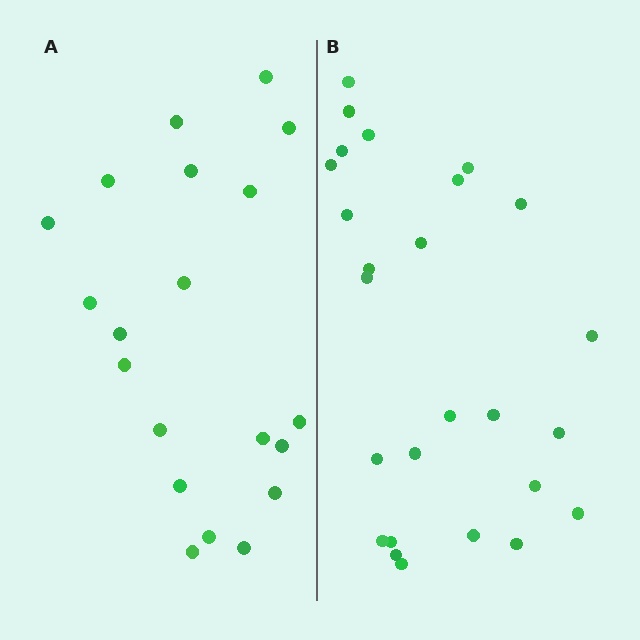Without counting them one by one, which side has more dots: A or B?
Region B (the right region) has more dots.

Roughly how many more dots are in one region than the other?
Region B has about 6 more dots than region A.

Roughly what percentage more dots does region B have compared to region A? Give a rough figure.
About 30% more.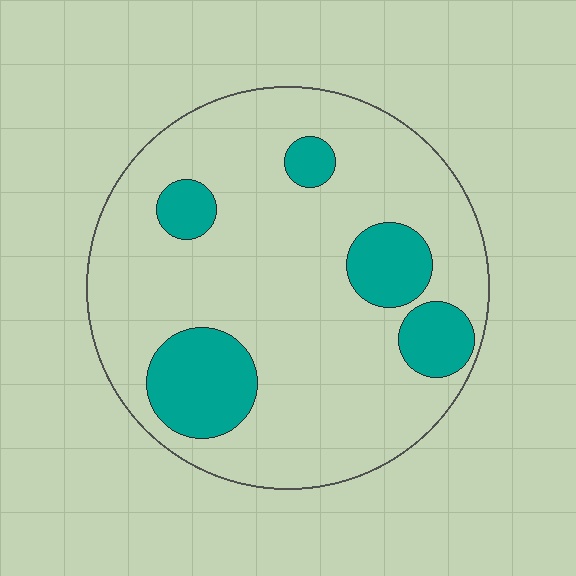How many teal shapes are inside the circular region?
5.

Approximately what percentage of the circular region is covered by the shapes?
Approximately 20%.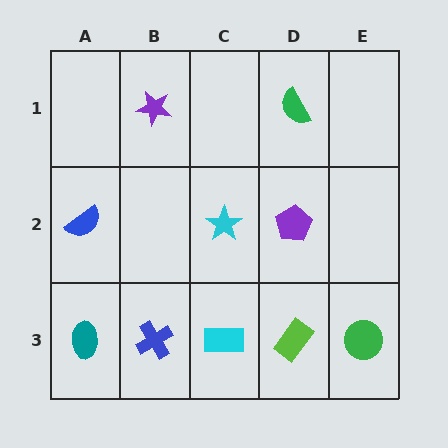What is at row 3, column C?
A cyan rectangle.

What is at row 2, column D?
A purple pentagon.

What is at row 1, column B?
A purple star.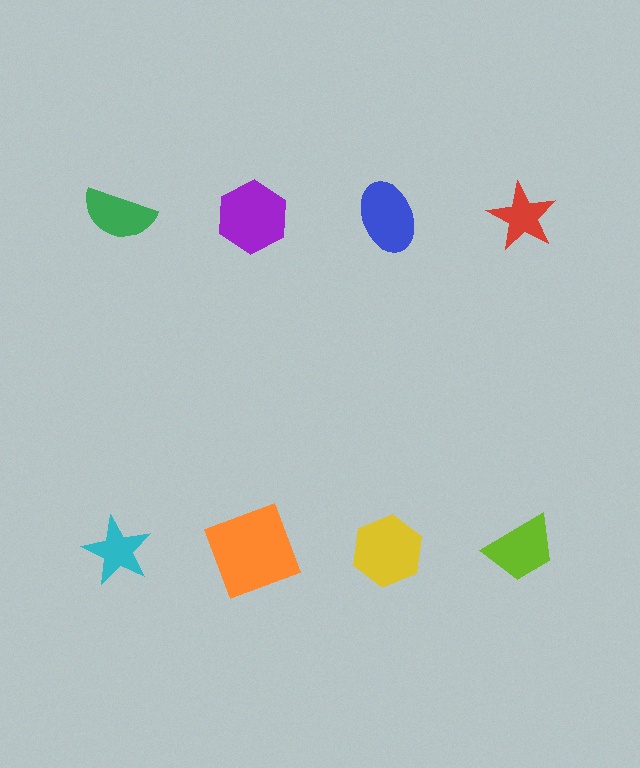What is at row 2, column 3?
A yellow hexagon.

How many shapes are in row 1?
4 shapes.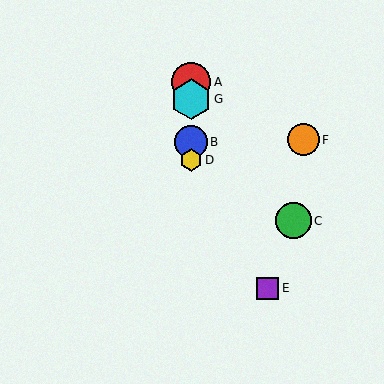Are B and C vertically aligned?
No, B is at x≈191 and C is at x≈294.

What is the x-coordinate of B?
Object B is at x≈191.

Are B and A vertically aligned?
Yes, both are at x≈191.